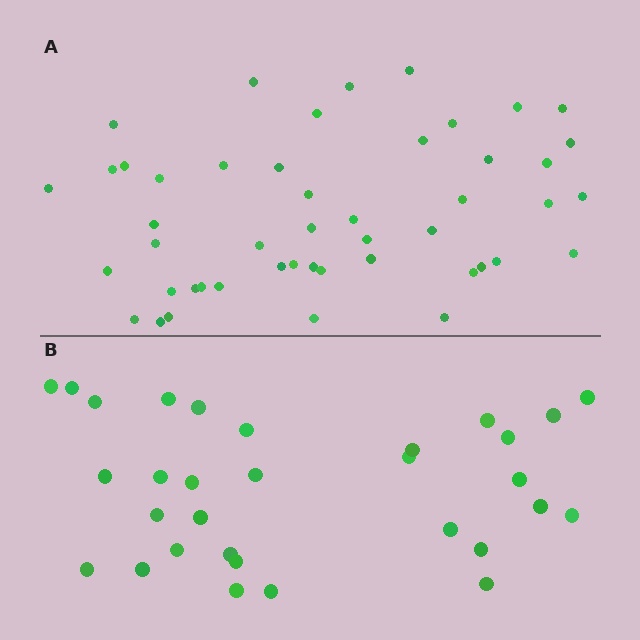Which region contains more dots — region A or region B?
Region A (the top region) has more dots.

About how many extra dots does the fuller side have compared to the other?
Region A has approximately 15 more dots than region B.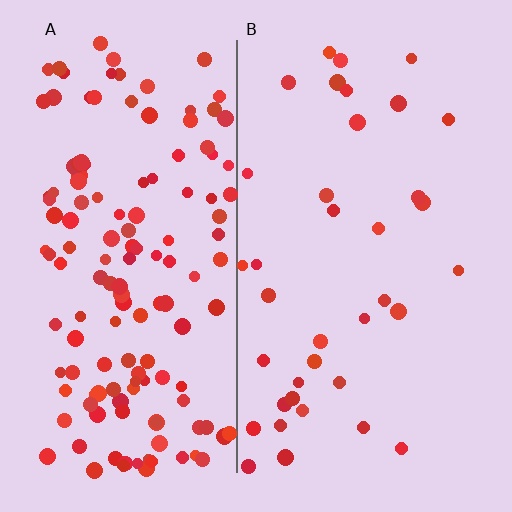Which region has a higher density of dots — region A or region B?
A (the left).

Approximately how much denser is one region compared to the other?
Approximately 3.9× — region A over region B.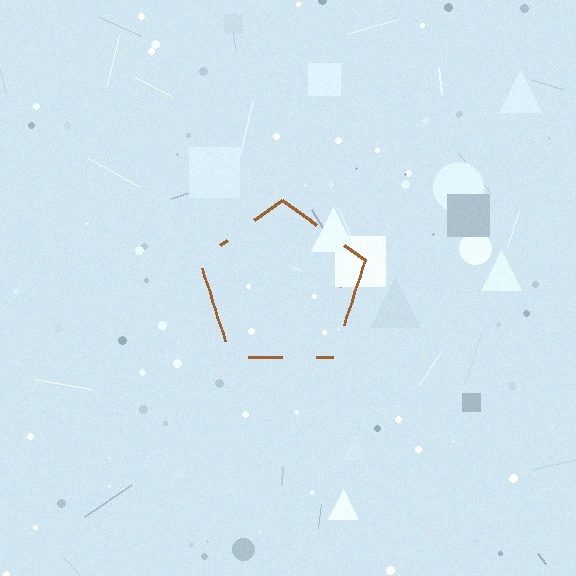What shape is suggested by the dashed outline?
The dashed outline suggests a pentagon.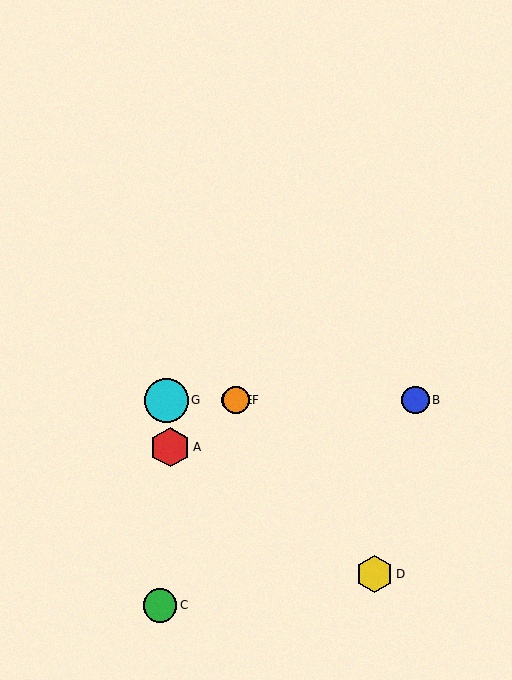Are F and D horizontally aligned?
No, F is at y≈400 and D is at y≈574.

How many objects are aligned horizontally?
4 objects (B, E, F, G) are aligned horizontally.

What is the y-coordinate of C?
Object C is at y≈605.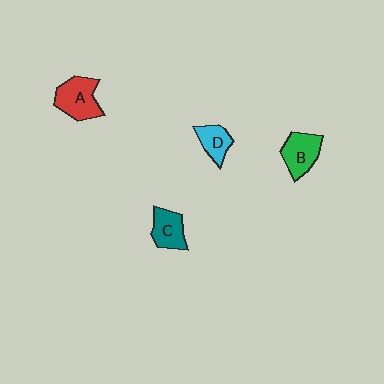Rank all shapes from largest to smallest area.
From largest to smallest: A (red), B (green), C (teal), D (cyan).